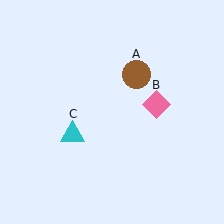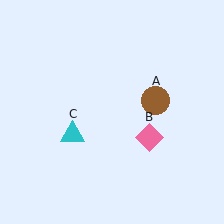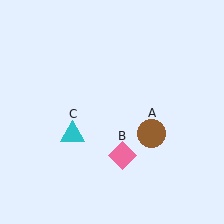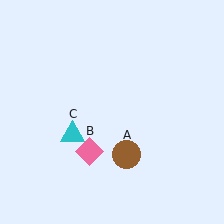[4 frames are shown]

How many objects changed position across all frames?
2 objects changed position: brown circle (object A), pink diamond (object B).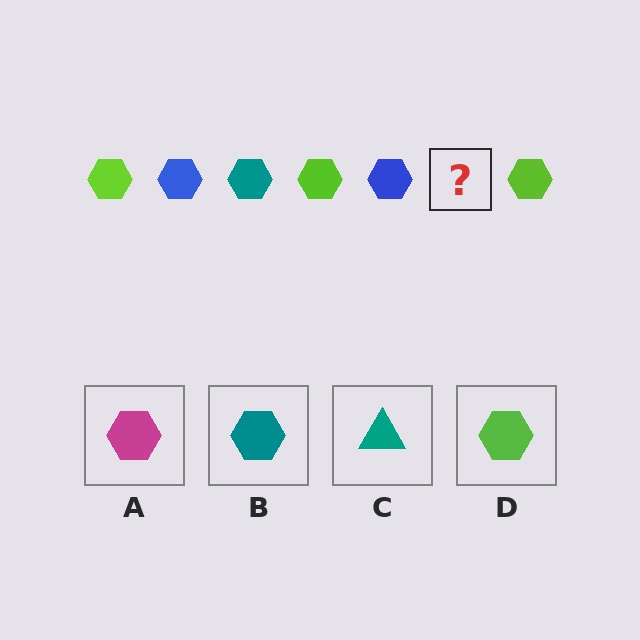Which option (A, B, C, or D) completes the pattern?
B.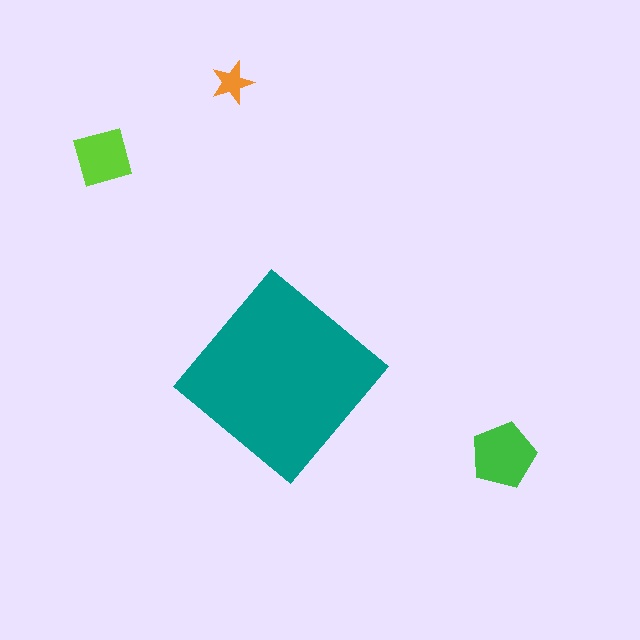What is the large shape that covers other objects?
A teal diamond.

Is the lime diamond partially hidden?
No, the lime diamond is fully visible.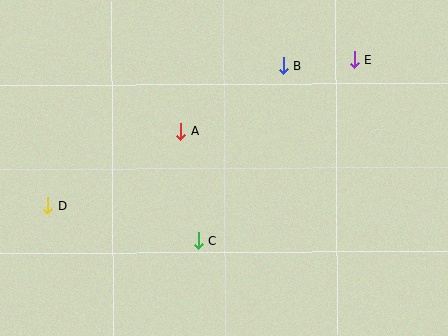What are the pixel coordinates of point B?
Point B is at (283, 65).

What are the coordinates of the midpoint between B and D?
The midpoint between B and D is at (166, 135).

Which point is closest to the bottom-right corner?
Point C is closest to the bottom-right corner.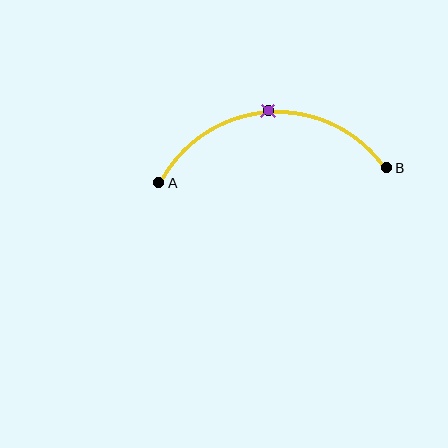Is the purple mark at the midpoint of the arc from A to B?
Yes. The purple mark lies on the arc at equal arc-length from both A and B — it is the arc midpoint.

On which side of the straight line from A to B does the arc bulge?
The arc bulges above the straight line connecting A and B.